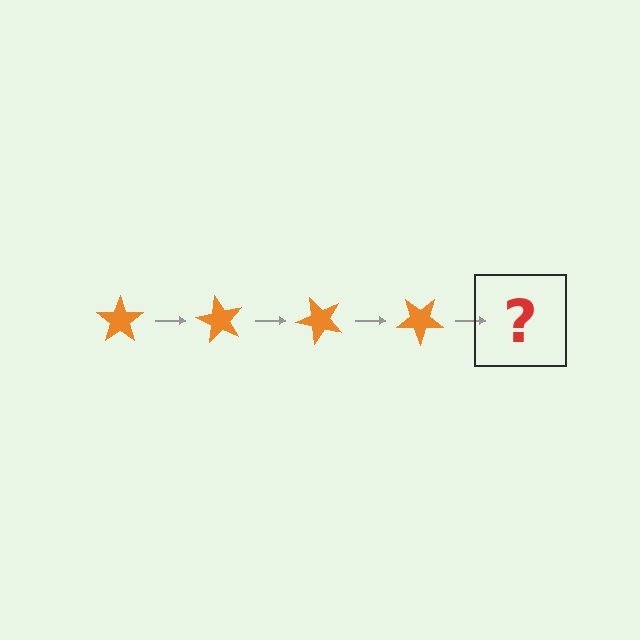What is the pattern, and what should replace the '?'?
The pattern is that the star rotates 60 degrees each step. The '?' should be an orange star rotated 240 degrees.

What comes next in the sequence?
The next element should be an orange star rotated 240 degrees.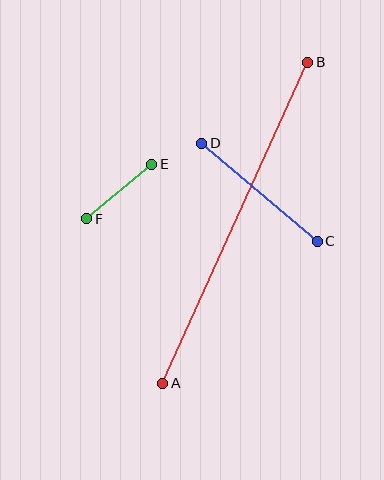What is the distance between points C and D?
The distance is approximately 152 pixels.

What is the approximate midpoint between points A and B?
The midpoint is at approximately (235, 223) pixels.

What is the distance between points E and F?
The distance is approximately 85 pixels.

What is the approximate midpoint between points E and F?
The midpoint is at approximately (119, 191) pixels.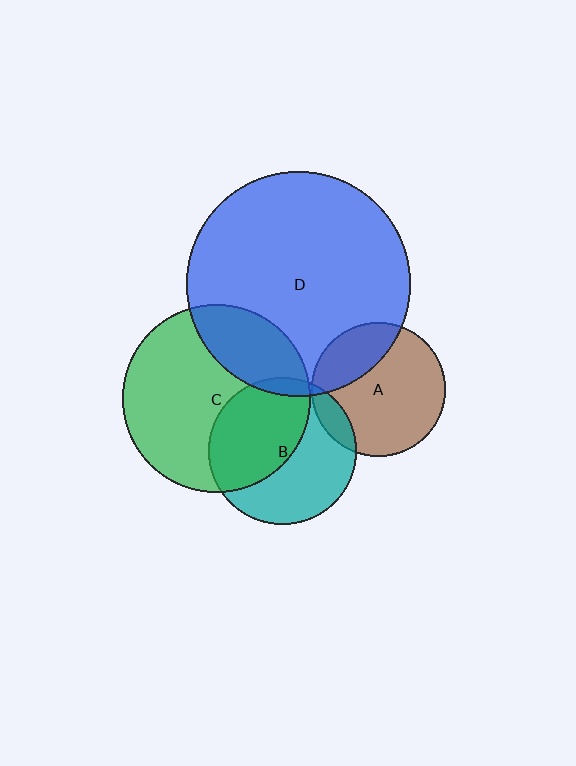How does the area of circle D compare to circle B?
Approximately 2.3 times.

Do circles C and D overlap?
Yes.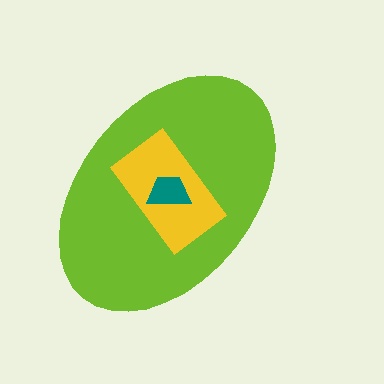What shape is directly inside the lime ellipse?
The yellow rectangle.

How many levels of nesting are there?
3.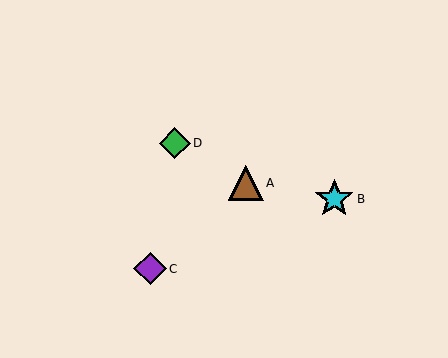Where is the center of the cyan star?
The center of the cyan star is at (334, 199).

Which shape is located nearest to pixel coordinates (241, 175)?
The brown triangle (labeled A) at (246, 183) is nearest to that location.